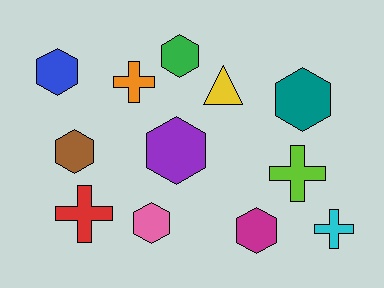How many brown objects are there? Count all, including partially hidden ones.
There is 1 brown object.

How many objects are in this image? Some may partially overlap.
There are 12 objects.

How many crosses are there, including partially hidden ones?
There are 4 crosses.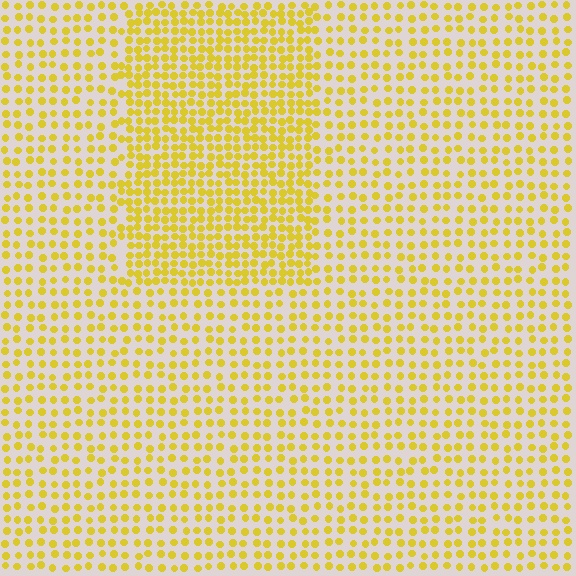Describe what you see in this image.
The image contains small yellow elements arranged at two different densities. A rectangle-shaped region is visible where the elements are more densely packed than the surrounding area.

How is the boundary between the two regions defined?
The boundary is defined by a change in element density (approximately 1.8x ratio). All elements are the same color, size, and shape.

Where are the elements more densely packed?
The elements are more densely packed inside the rectangle boundary.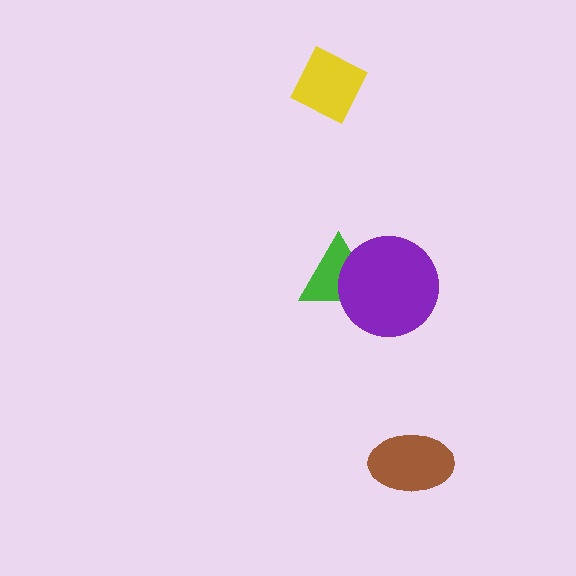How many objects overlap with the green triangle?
1 object overlaps with the green triangle.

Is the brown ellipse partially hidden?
No, no other shape covers it.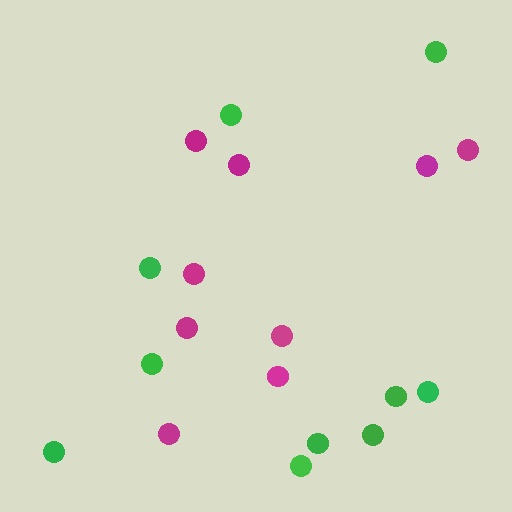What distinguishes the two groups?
There are 2 groups: one group of green circles (10) and one group of magenta circles (9).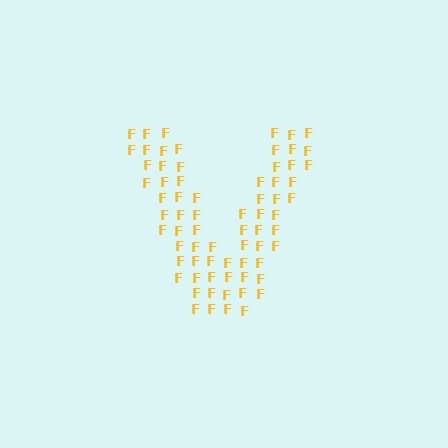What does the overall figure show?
The overall figure shows the letter V.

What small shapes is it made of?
It is made of small letter F's.